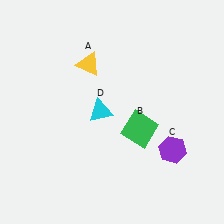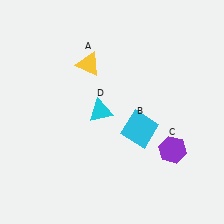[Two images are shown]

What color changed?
The square (B) changed from green in Image 1 to cyan in Image 2.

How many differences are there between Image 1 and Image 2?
There is 1 difference between the two images.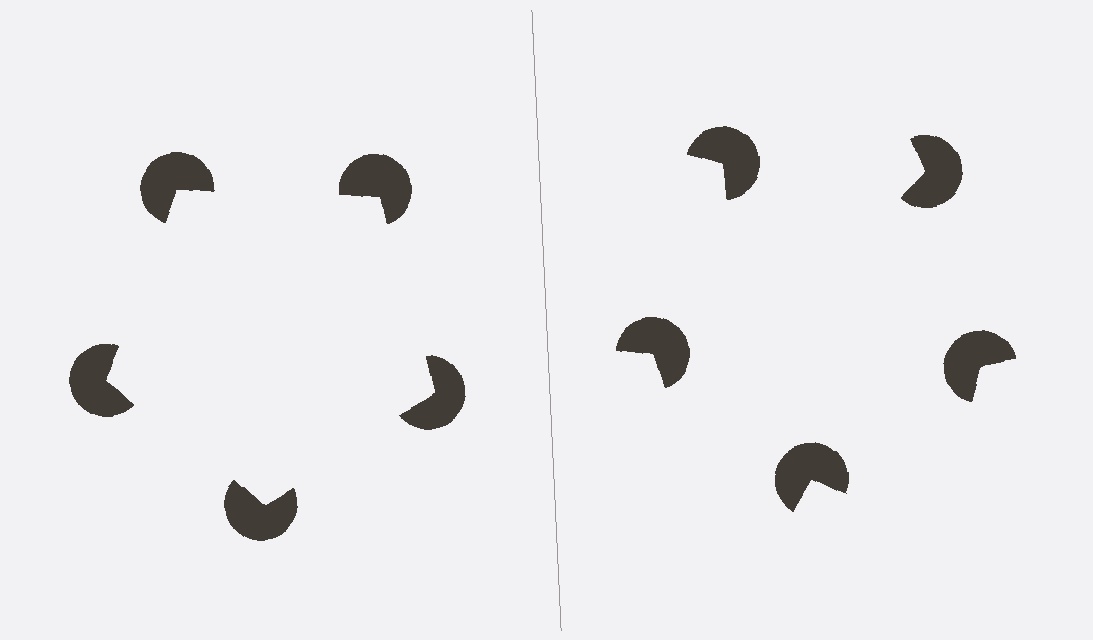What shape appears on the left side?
An illusory pentagon.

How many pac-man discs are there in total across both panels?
10 — 5 on each side.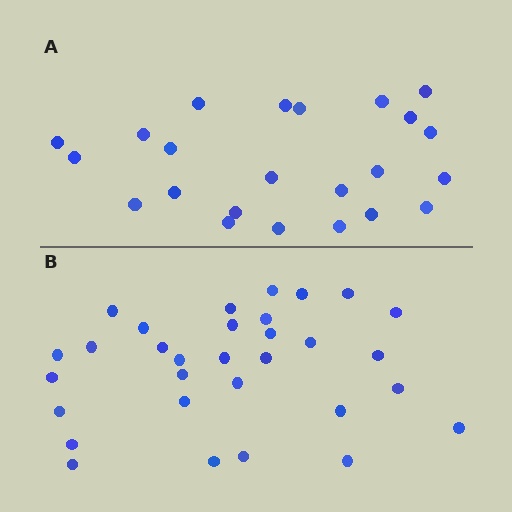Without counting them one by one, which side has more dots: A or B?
Region B (the bottom region) has more dots.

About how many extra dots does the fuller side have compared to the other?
Region B has roughly 8 or so more dots than region A.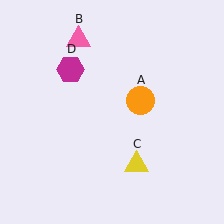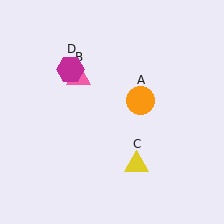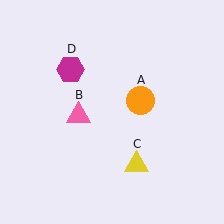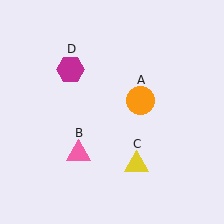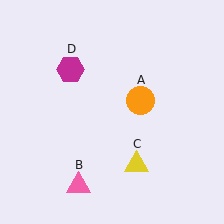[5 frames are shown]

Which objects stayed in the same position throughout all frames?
Orange circle (object A) and yellow triangle (object C) and magenta hexagon (object D) remained stationary.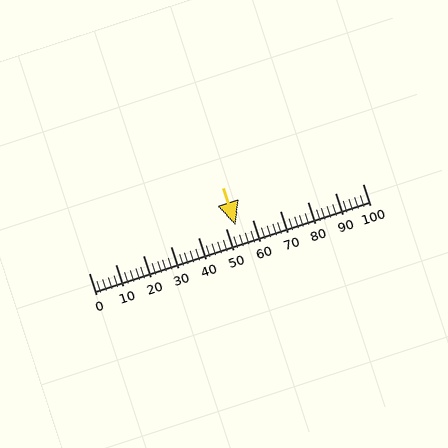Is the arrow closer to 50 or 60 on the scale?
The arrow is closer to 50.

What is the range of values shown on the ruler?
The ruler shows values from 0 to 100.